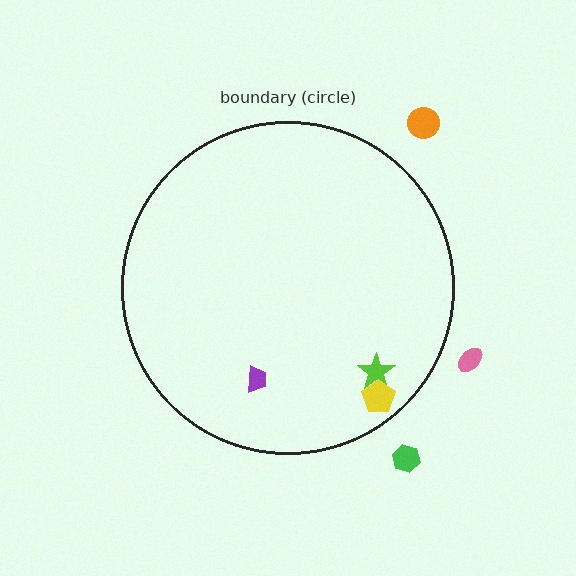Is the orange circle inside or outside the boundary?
Outside.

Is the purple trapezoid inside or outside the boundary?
Inside.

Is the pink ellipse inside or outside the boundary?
Outside.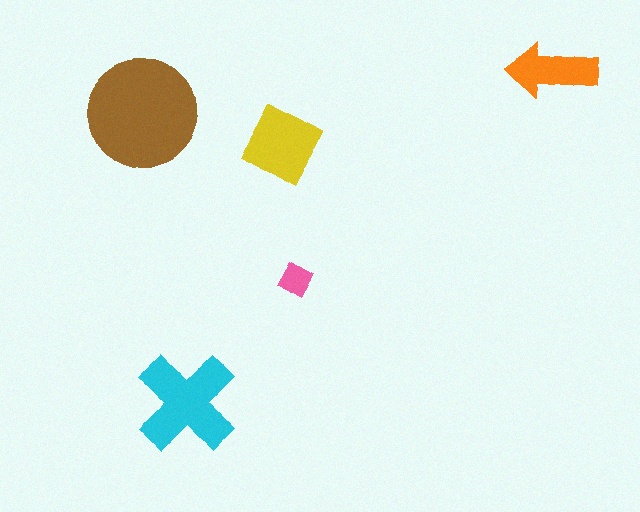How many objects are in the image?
There are 5 objects in the image.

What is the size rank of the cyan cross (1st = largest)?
2nd.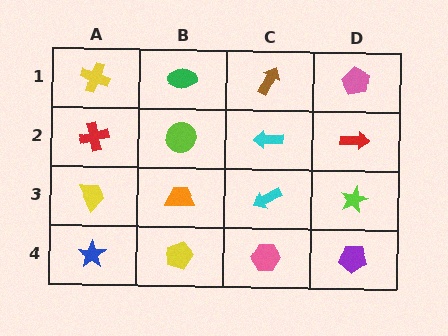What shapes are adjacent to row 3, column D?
A red arrow (row 2, column D), a purple pentagon (row 4, column D), a cyan arrow (row 3, column C).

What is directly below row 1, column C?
A cyan arrow.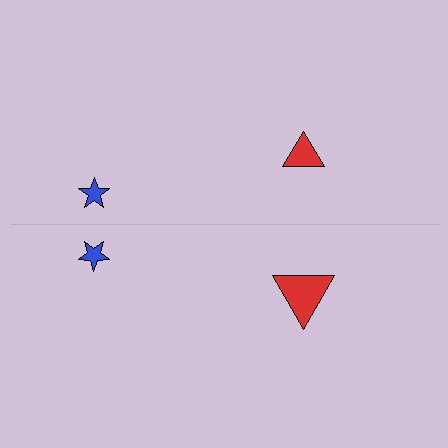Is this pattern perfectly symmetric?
No, the pattern is not perfectly symmetric. The red triangle on the bottom side has a different size than its mirror counterpart.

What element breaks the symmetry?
The red triangle on the bottom side has a different size than its mirror counterpart.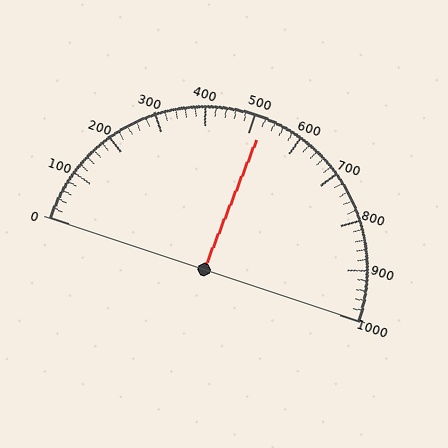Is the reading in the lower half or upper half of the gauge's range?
The reading is in the upper half of the range (0 to 1000).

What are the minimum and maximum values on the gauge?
The gauge ranges from 0 to 1000.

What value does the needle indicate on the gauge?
The needle indicates approximately 520.